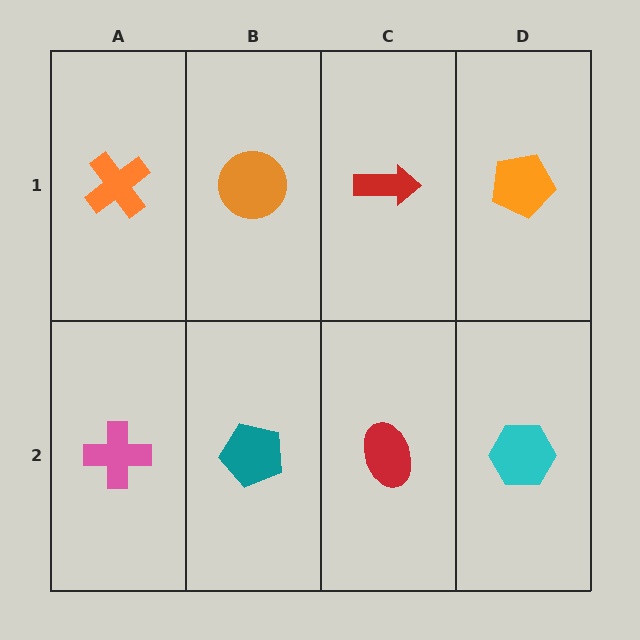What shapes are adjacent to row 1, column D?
A cyan hexagon (row 2, column D), a red arrow (row 1, column C).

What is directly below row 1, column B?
A teal pentagon.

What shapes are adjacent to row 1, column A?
A pink cross (row 2, column A), an orange circle (row 1, column B).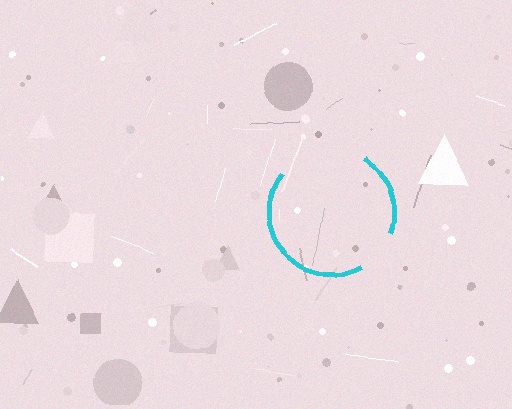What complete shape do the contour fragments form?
The contour fragments form a circle.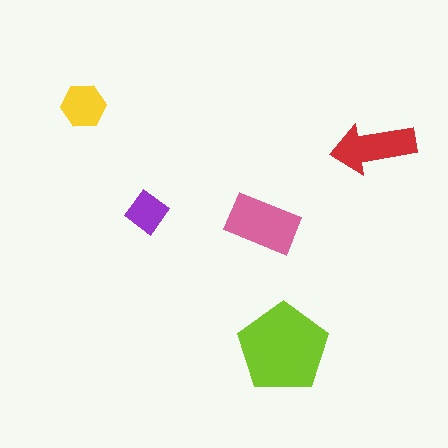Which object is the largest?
The lime pentagon.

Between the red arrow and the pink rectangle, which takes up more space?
The pink rectangle.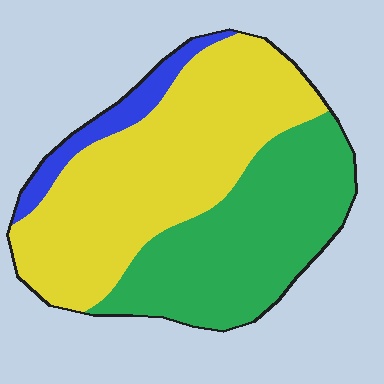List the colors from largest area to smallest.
From largest to smallest: yellow, green, blue.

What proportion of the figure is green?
Green takes up between a quarter and a half of the figure.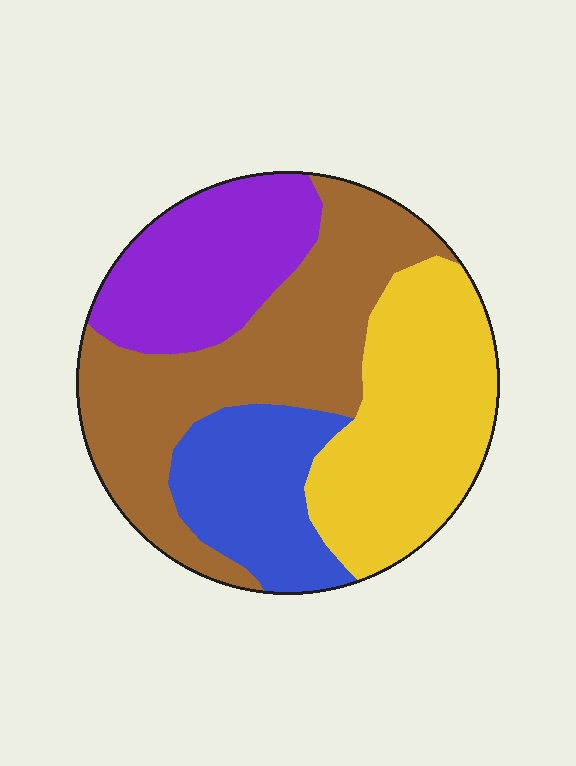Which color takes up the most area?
Brown, at roughly 35%.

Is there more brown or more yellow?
Brown.